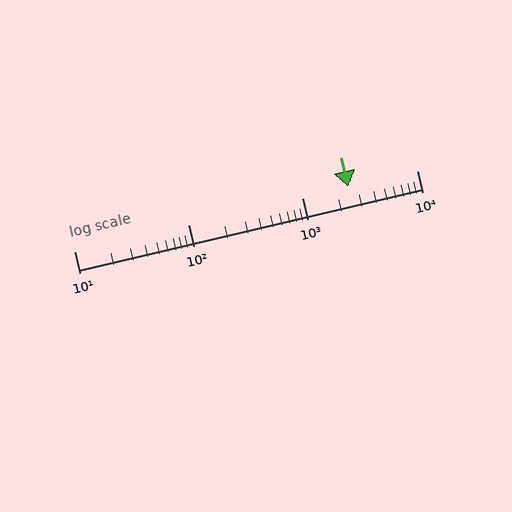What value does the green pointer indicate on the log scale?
The pointer indicates approximately 2500.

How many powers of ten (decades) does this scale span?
The scale spans 3 decades, from 10 to 10000.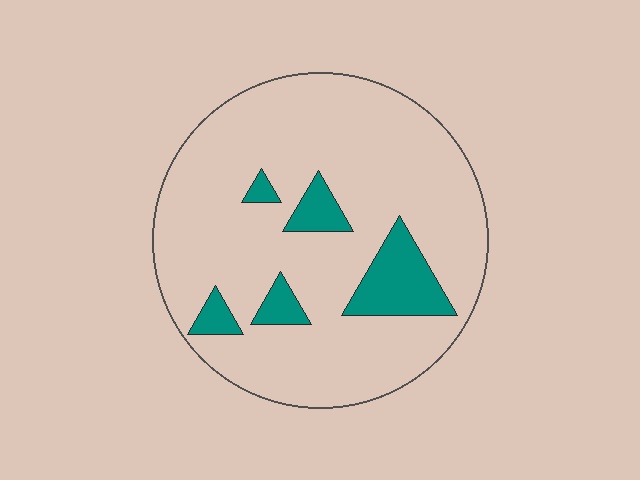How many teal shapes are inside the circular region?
5.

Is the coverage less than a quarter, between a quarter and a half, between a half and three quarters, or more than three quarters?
Less than a quarter.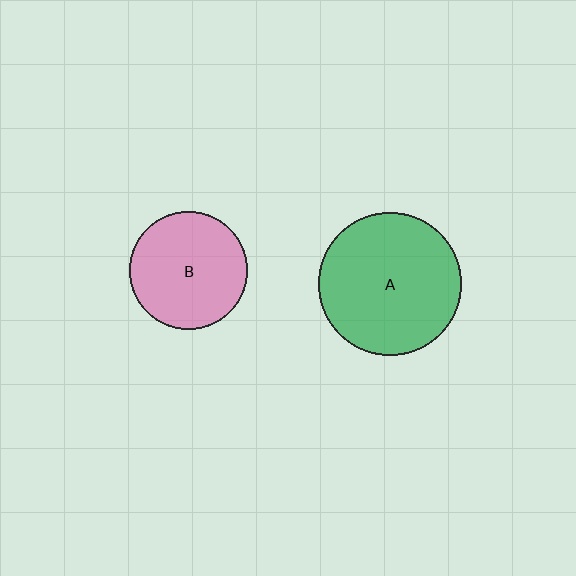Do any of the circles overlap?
No, none of the circles overlap.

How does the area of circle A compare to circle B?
Approximately 1.5 times.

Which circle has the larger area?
Circle A (green).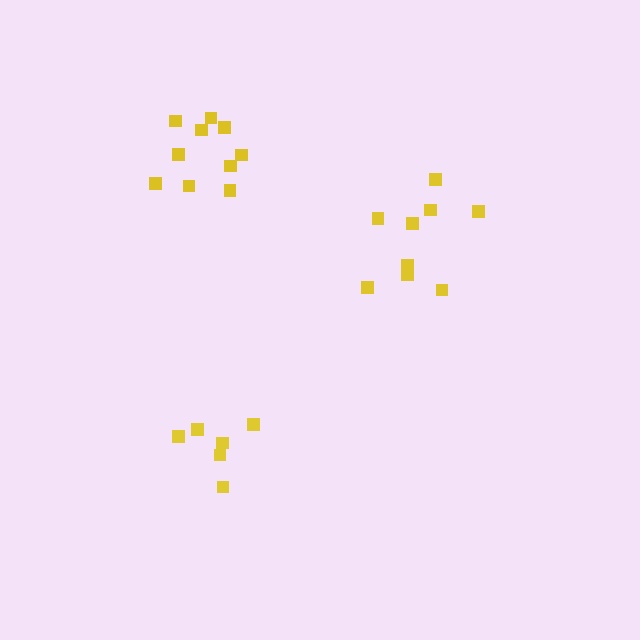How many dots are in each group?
Group 1: 6 dots, Group 2: 10 dots, Group 3: 9 dots (25 total).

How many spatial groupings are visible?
There are 3 spatial groupings.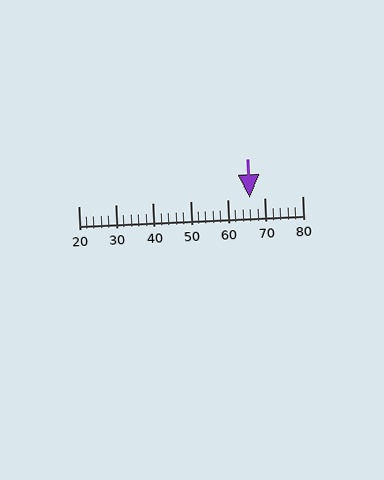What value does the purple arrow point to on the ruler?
The purple arrow points to approximately 66.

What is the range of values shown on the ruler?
The ruler shows values from 20 to 80.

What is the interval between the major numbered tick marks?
The major tick marks are spaced 10 units apart.